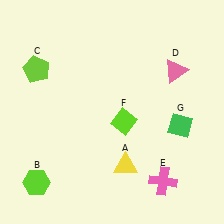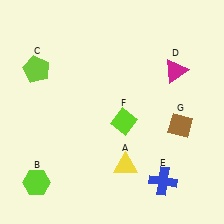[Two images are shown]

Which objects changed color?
D changed from pink to magenta. E changed from pink to blue. G changed from green to brown.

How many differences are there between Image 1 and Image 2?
There are 3 differences between the two images.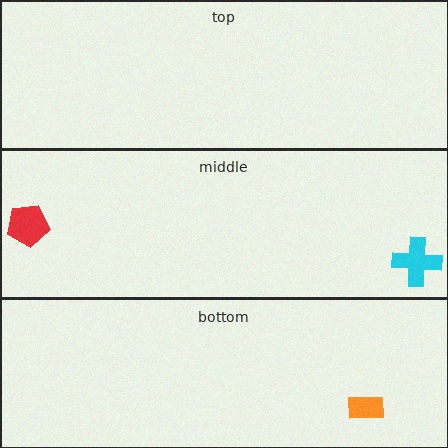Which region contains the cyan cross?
The middle region.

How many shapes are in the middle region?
2.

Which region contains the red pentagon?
The middle region.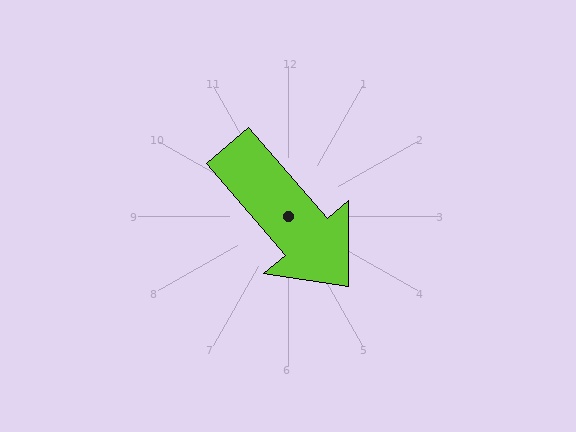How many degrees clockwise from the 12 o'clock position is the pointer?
Approximately 139 degrees.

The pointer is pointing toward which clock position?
Roughly 5 o'clock.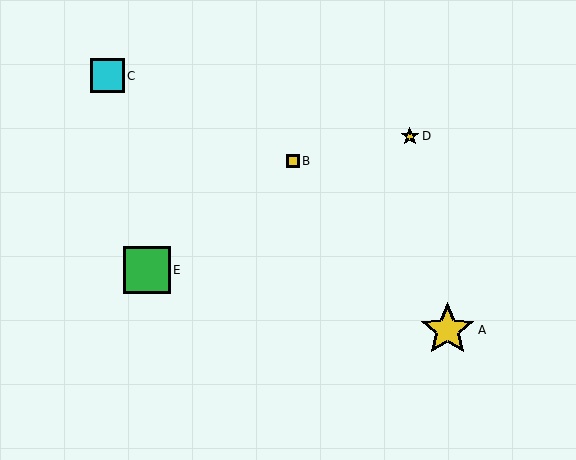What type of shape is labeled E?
Shape E is a green square.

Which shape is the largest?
The yellow star (labeled A) is the largest.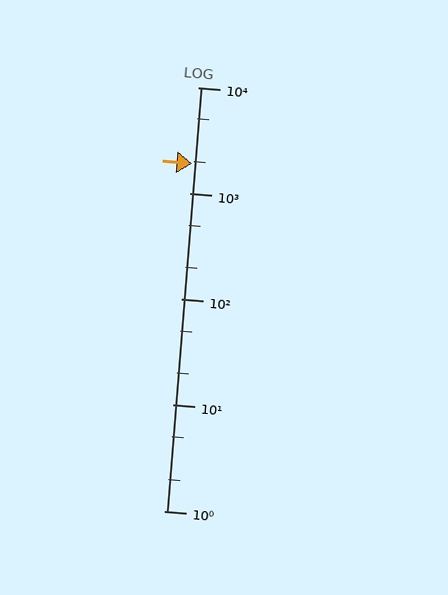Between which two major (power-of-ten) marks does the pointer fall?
The pointer is between 1000 and 10000.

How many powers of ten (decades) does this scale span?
The scale spans 4 decades, from 1 to 10000.